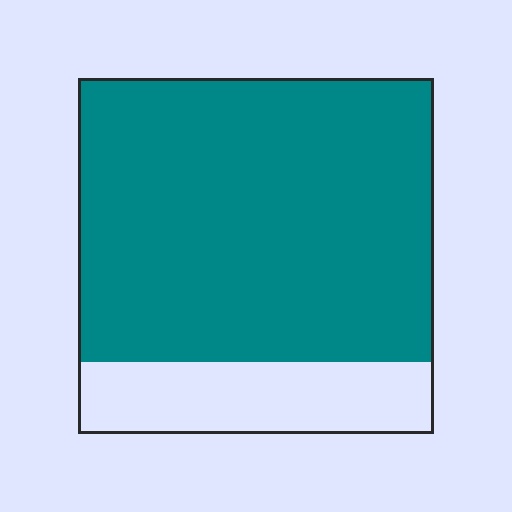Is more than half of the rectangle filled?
Yes.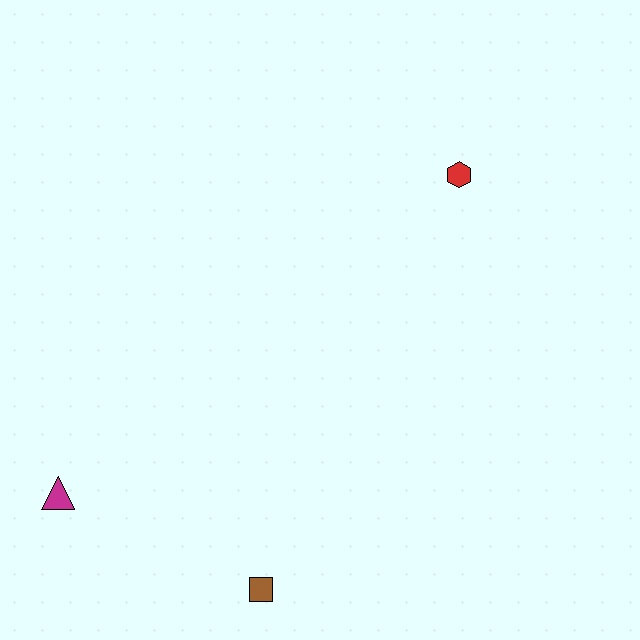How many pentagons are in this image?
There are no pentagons.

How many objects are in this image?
There are 3 objects.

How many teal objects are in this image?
There are no teal objects.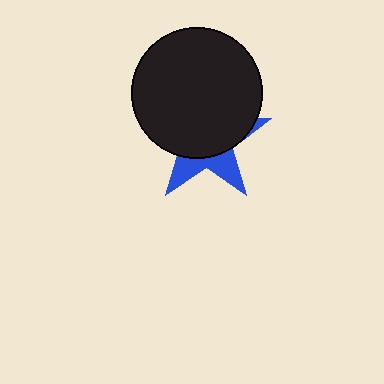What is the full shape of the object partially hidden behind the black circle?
The partially hidden object is a blue star.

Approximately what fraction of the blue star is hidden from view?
Roughly 69% of the blue star is hidden behind the black circle.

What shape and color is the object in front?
The object in front is a black circle.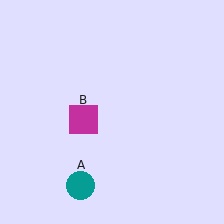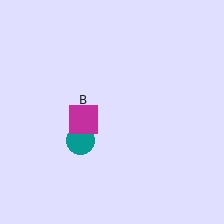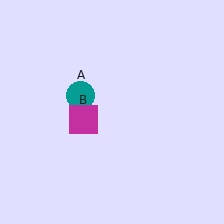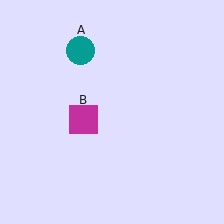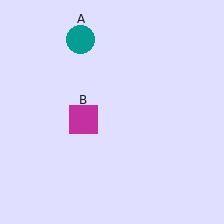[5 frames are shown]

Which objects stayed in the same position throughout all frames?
Magenta square (object B) remained stationary.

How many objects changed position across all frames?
1 object changed position: teal circle (object A).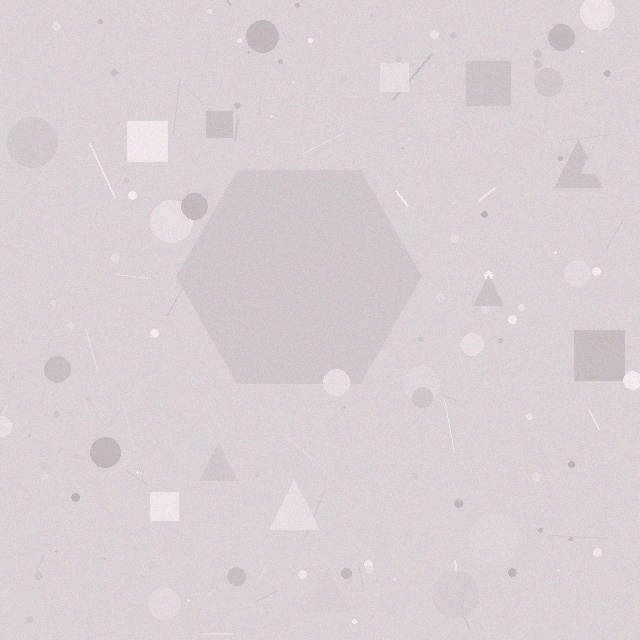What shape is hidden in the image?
A hexagon is hidden in the image.